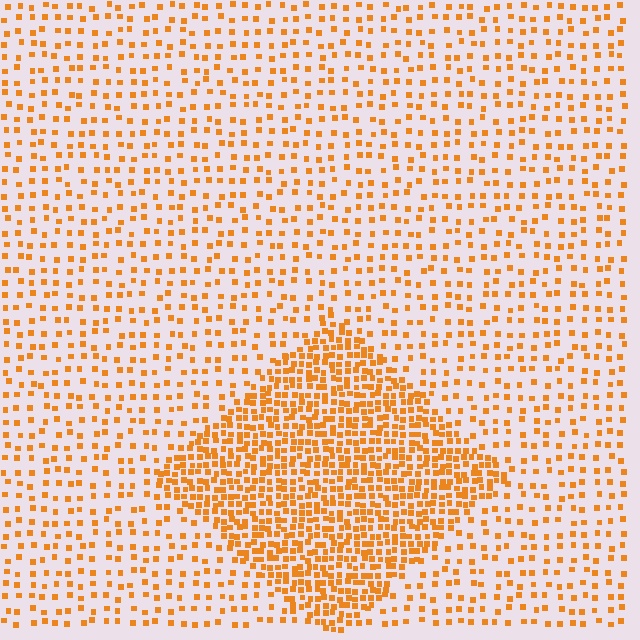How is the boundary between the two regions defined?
The boundary is defined by a change in element density (approximately 2.6x ratio). All elements are the same color, size, and shape.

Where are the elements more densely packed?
The elements are more densely packed inside the diamond boundary.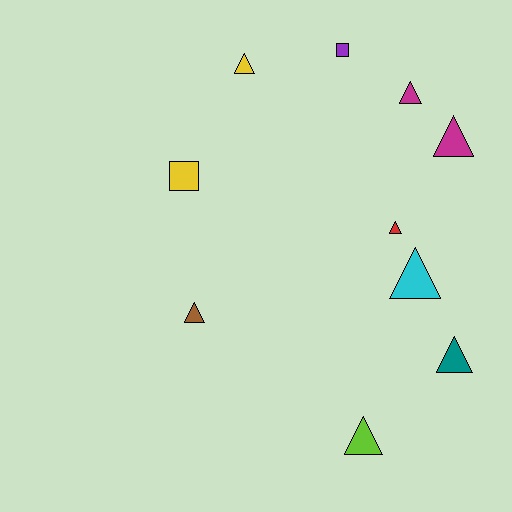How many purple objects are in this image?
There is 1 purple object.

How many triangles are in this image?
There are 8 triangles.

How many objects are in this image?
There are 10 objects.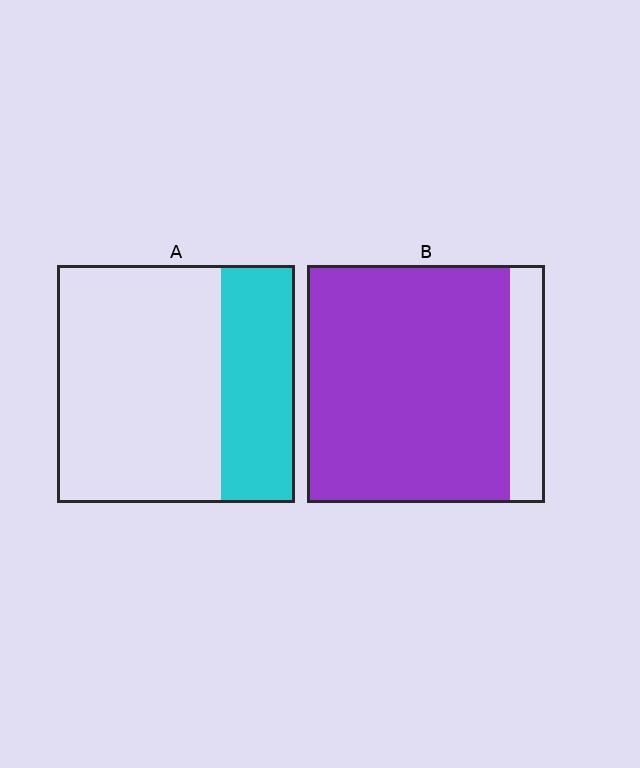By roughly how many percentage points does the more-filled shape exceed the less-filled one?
By roughly 55 percentage points (B over A).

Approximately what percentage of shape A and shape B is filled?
A is approximately 30% and B is approximately 85%.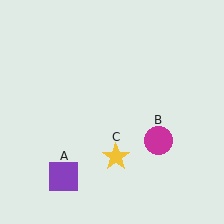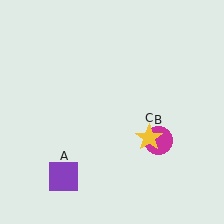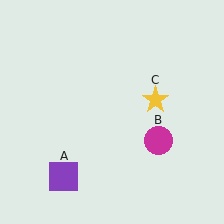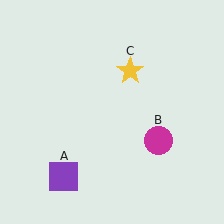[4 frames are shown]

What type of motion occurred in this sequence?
The yellow star (object C) rotated counterclockwise around the center of the scene.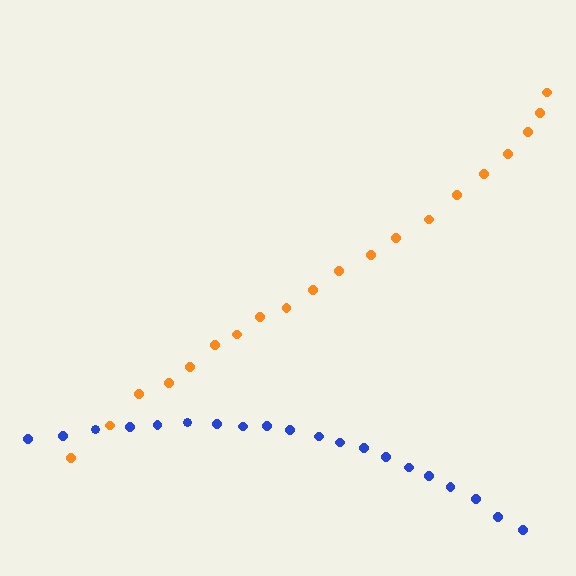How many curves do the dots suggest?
There are 2 distinct paths.